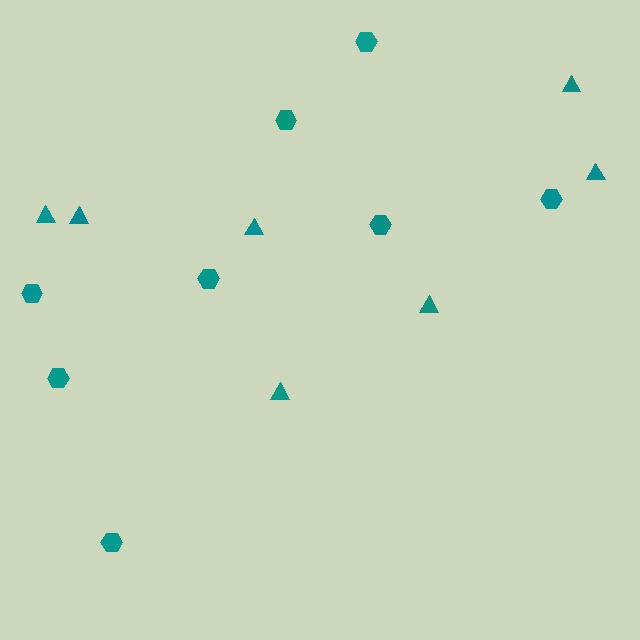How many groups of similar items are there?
There are 2 groups: one group of triangles (7) and one group of hexagons (8).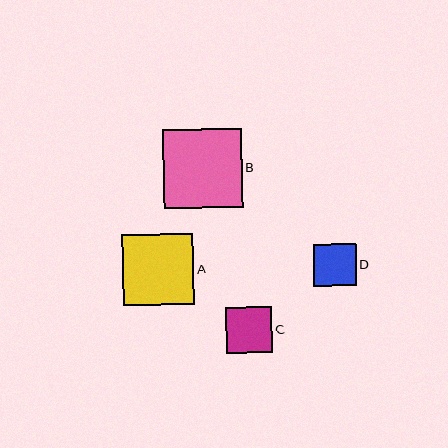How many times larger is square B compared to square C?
Square B is approximately 1.7 times the size of square C.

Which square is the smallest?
Square D is the smallest with a size of approximately 42 pixels.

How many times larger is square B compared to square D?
Square B is approximately 1.9 times the size of square D.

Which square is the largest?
Square B is the largest with a size of approximately 79 pixels.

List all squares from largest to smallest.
From largest to smallest: B, A, C, D.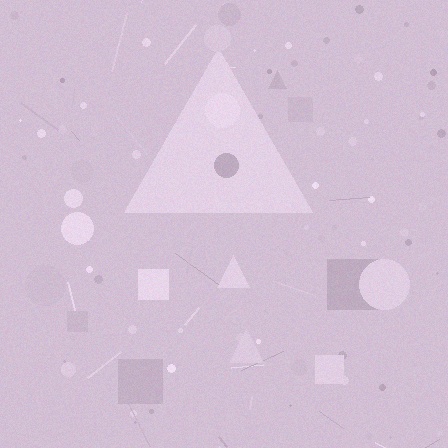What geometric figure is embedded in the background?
A triangle is embedded in the background.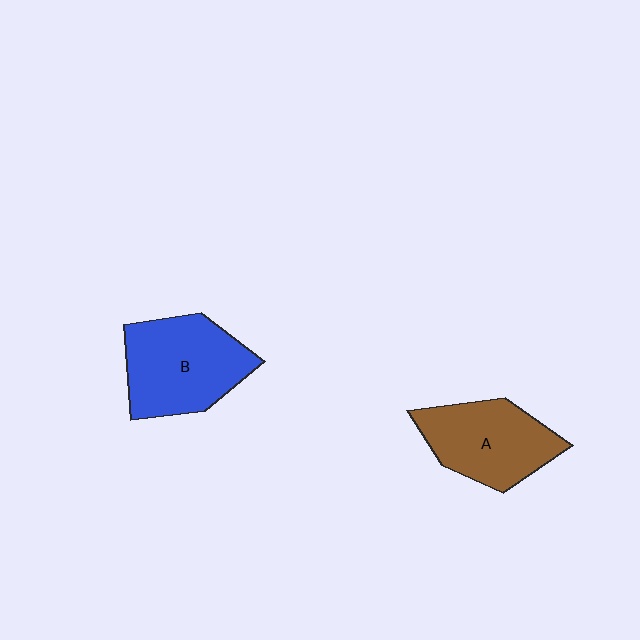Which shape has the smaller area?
Shape A (brown).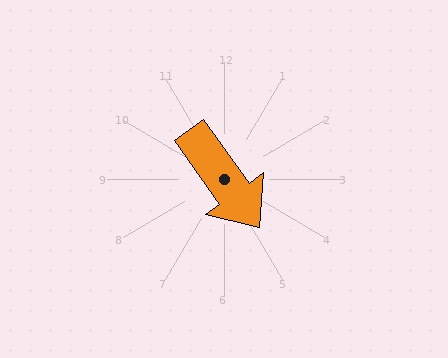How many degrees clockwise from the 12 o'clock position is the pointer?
Approximately 144 degrees.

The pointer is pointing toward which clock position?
Roughly 5 o'clock.